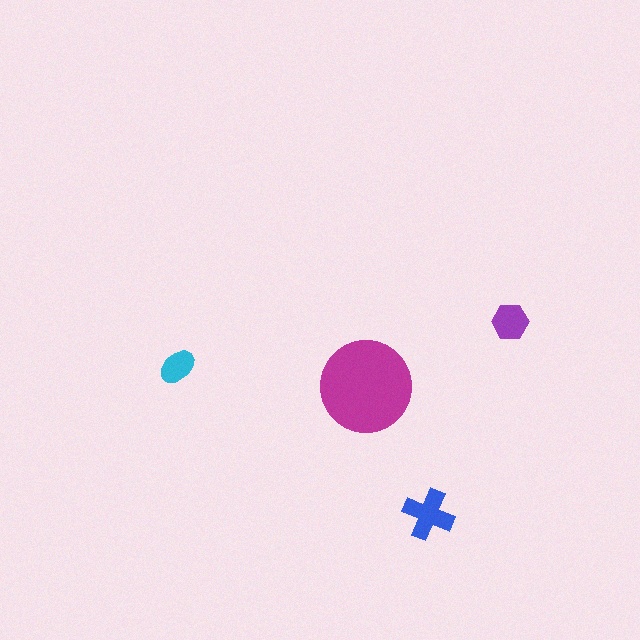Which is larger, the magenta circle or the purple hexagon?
The magenta circle.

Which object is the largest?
The magenta circle.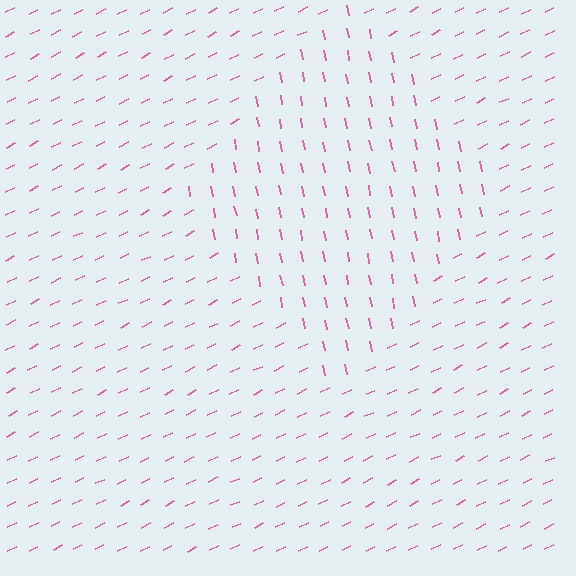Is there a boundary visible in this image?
Yes, there is a texture boundary formed by a change in line orientation.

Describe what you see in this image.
The image is filled with small pink line segments. A diamond region in the image has lines oriented differently from the surrounding lines, creating a visible texture boundary.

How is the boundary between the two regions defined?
The boundary is defined purely by a change in line orientation (approximately 75 degrees difference). All lines are the same color and thickness.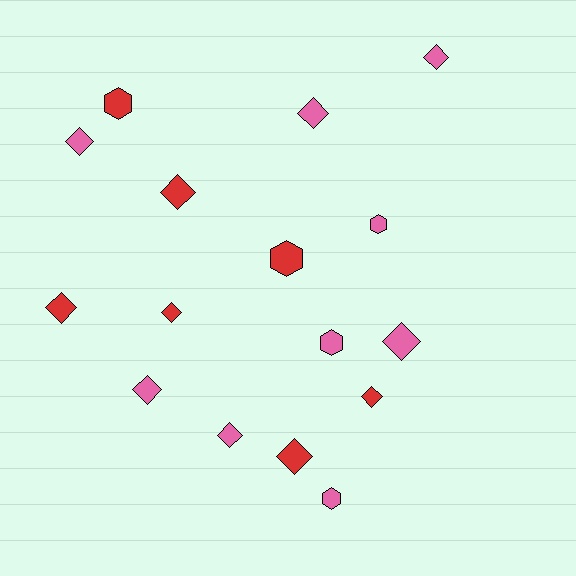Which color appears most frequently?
Pink, with 9 objects.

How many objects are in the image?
There are 16 objects.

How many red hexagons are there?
There are 2 red hexagons.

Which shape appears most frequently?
Diamond, with 11 objects.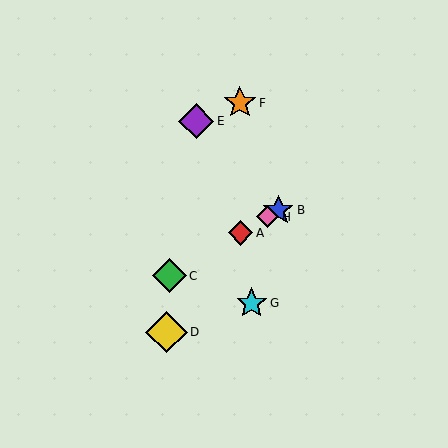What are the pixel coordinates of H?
Object H is at (268, 217).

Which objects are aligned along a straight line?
Objects A, B, C, H are aligned along a straight line.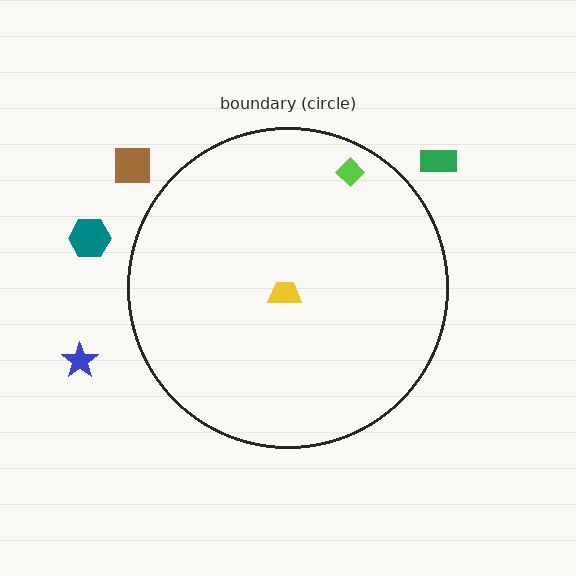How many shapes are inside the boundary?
2 inside, 4 outside.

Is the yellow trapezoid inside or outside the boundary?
Inside.